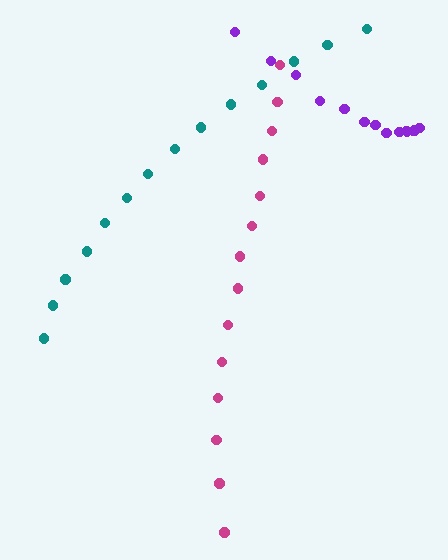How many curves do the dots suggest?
There are 3 distinct paths.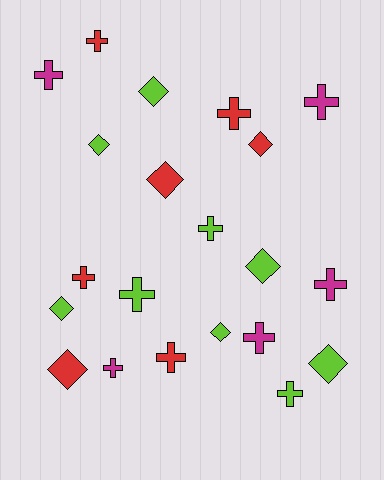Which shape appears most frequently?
Cross, with 12 objects.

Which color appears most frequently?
Lime, with 9 objects.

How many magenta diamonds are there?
There are no magenta diamonds.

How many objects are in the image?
There are 21 objects.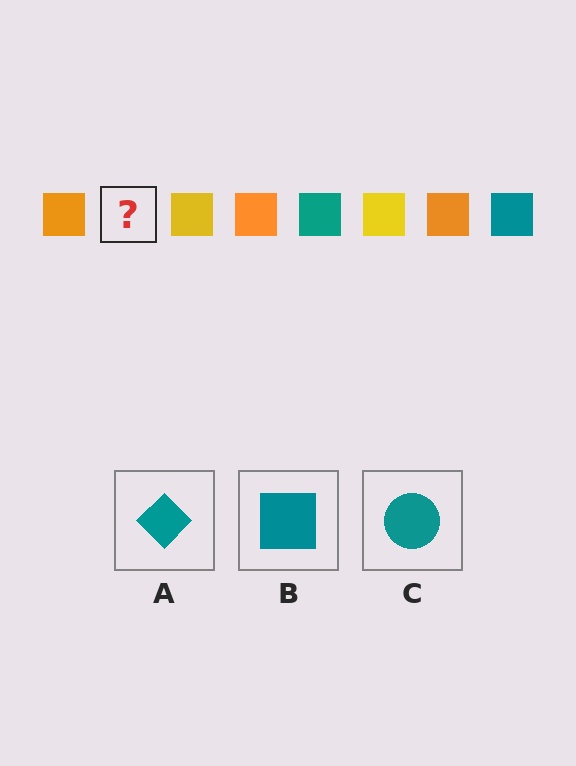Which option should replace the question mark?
Option B.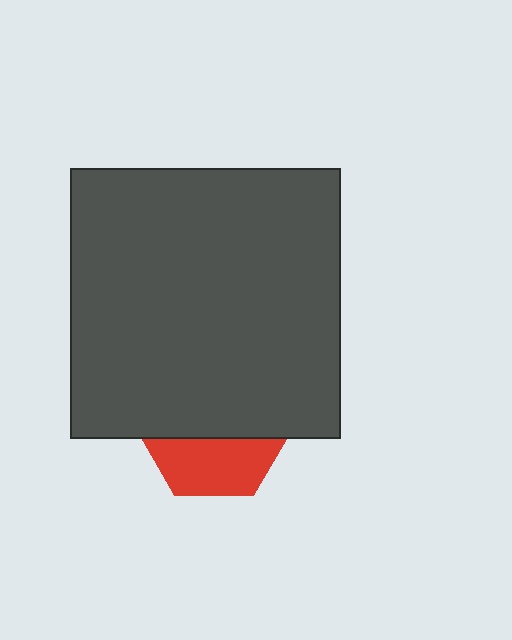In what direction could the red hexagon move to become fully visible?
The red hexagon could move down. That would shift it out from behind the dark gray square entirely.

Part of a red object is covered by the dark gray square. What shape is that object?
It is a hexagon.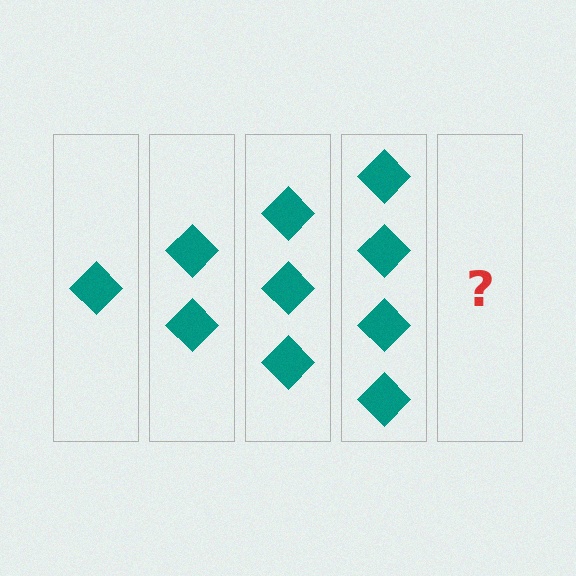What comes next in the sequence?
The next element should be 5 diamonds.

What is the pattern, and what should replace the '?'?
The pattern is that each step adds one more diamond. The '?' should be 5 diamonds.